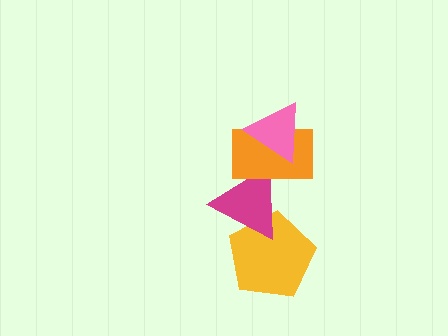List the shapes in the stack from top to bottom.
From top to bottom: the pink triangle, the orange rectangle, the magenta triangle, the yellow pentagon.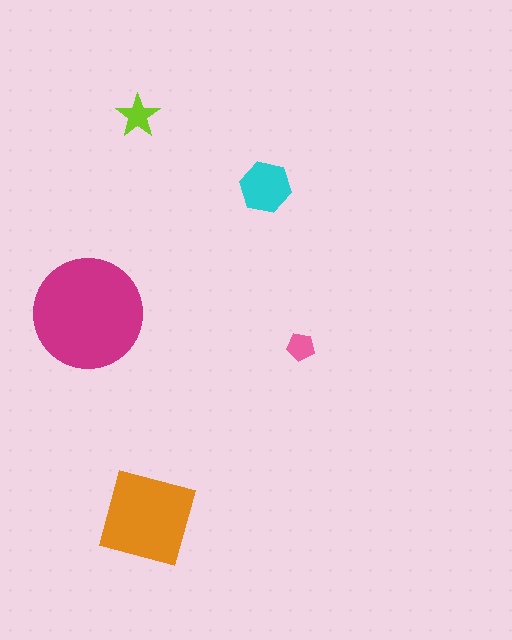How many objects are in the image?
There are 5 objects in the image.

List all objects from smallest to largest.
The pink pentagon, the lime star, the cyan hexagon, the orange diamond, the magenta circle.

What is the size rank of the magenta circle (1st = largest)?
1st.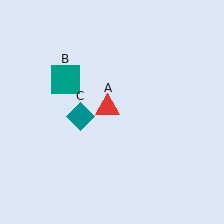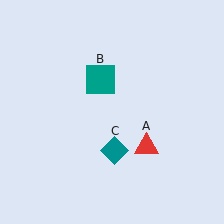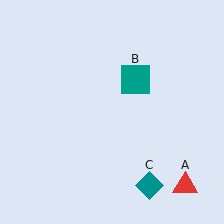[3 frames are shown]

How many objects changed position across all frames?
3 objects changed position: red triangle (object A), teal square (object B), teal diamond (object C).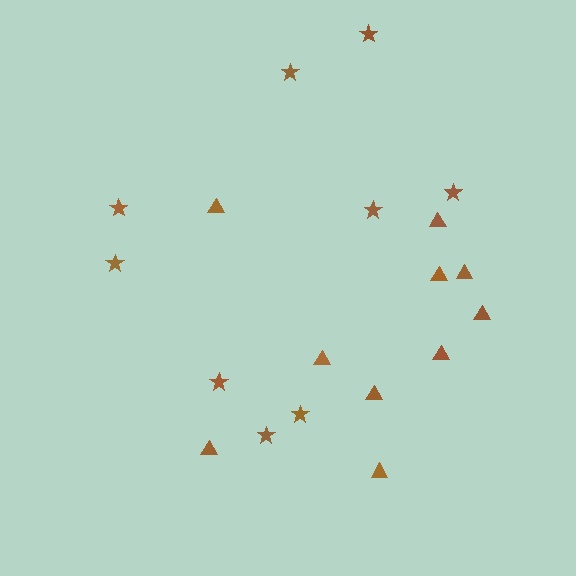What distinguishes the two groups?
There are 2 groups: one group of triangles (10) and one group of stars (9).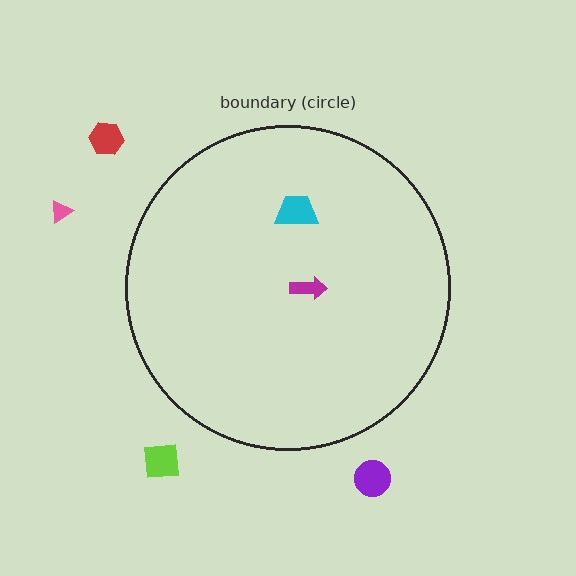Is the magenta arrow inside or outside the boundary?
Inside.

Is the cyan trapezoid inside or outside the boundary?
Inside.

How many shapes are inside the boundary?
2 inside, 4 outside.